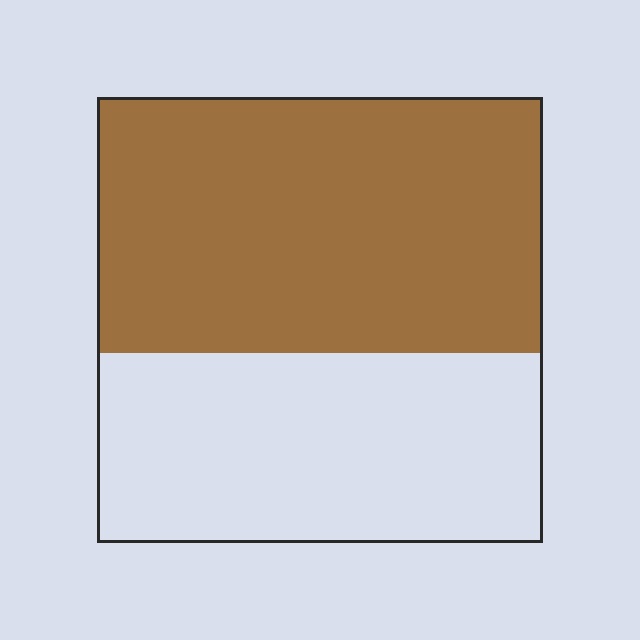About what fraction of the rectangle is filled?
About three fifths (3/5).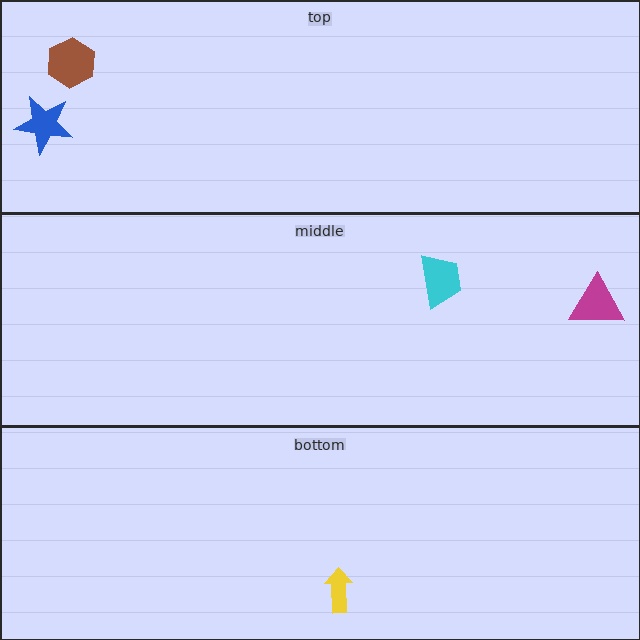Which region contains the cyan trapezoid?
The middle region.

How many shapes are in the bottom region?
1.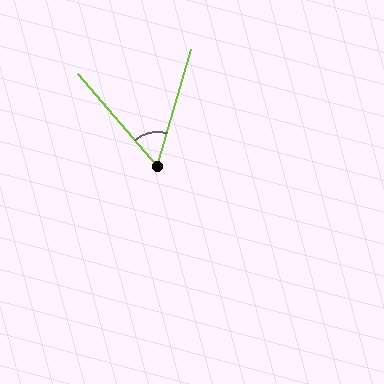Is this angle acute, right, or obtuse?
It is acute.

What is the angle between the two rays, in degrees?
Approximately 57 degrees.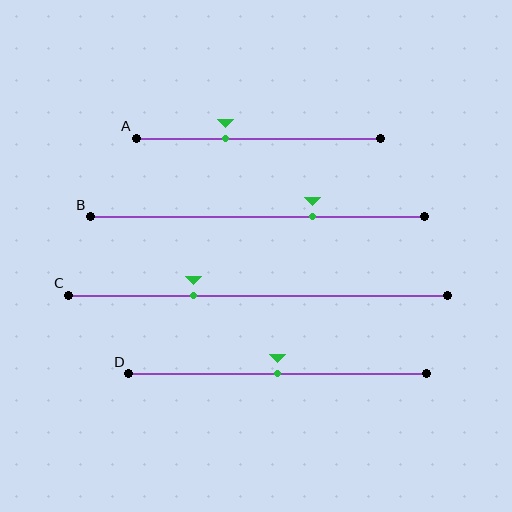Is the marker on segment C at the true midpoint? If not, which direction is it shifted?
No, the marker on segment C is shifted to the left by about 17% of the segment length.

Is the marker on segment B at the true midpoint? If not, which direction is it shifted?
No, the marker on segment B is shifted to the right by about 17% of the segment length.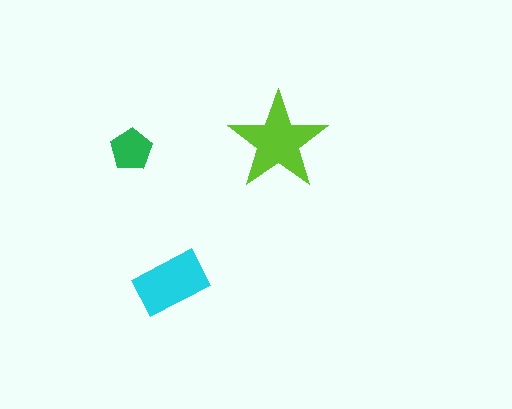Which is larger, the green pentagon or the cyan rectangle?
The cyan rectangle.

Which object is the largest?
The lime star.